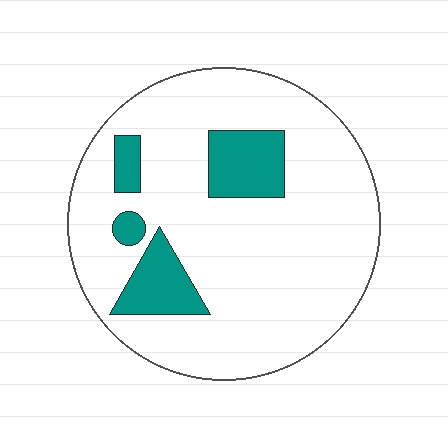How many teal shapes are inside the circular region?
4.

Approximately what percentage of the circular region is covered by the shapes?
Approximately 15%.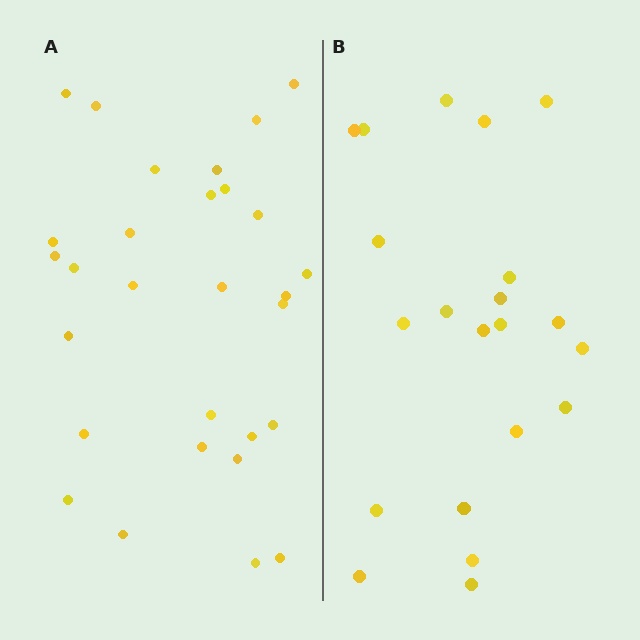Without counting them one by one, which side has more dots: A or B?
Region A (the left region) has more dots.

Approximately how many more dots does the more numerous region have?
Region A has roughly 8 or so more dots than region B.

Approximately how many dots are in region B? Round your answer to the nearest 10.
About 20 dots. (The exact count is 21, which rounds to 20.)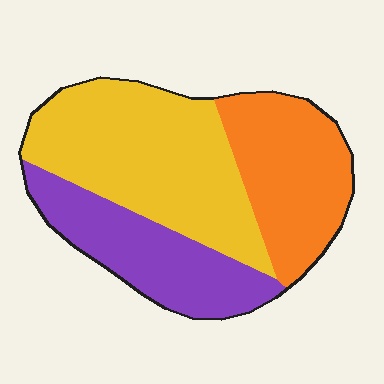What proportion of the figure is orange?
Orange takes up about one quarter (1/4) of the figure.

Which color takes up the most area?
Yellow, at roughly 45%.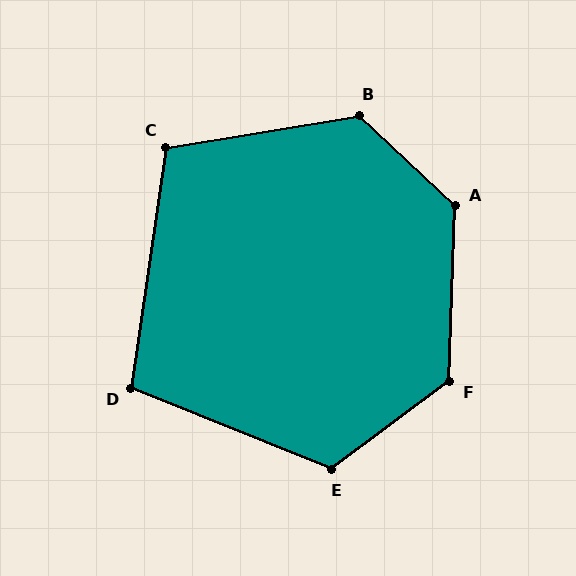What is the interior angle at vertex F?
Approximately 129 degrees (obtuse).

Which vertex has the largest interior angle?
A, at approximately 131 degrees.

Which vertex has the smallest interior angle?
D, at approximately 104 degrees.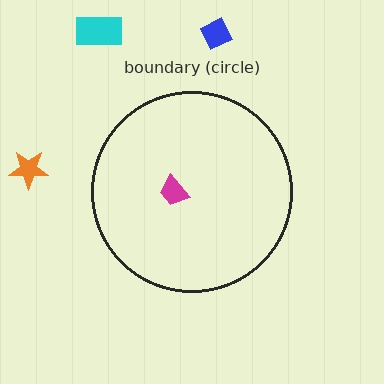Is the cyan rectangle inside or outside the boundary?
Outside.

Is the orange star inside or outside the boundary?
Outside.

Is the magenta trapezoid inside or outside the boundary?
Inside.